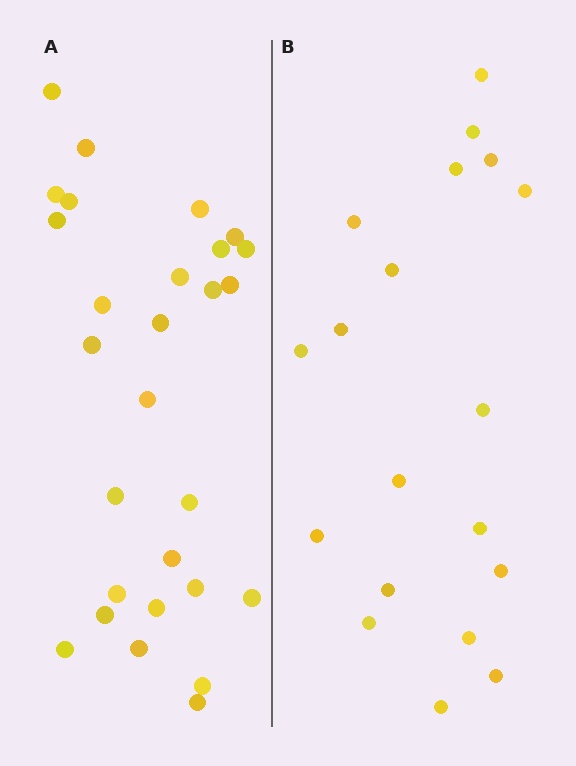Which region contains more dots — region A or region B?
Region A (the left region) has more dots.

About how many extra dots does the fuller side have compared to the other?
Region A has roughly 8 or so more dots than region B.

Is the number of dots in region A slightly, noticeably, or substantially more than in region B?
Region A has substantially more. The ratio is roughly 1.5 to 1.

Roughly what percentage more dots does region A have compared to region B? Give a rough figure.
About 45% more.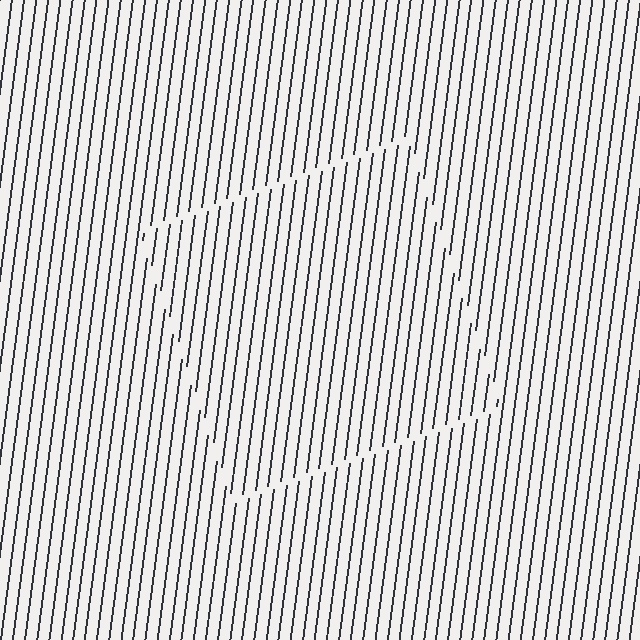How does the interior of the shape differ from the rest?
The interior of the shape contains the same grating, shifted by half a period — the contour is defined by the phase discontinuity where line-ends from the inner and outer gratings abut.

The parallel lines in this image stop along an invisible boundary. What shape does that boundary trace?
An illusory square. The interior of the shape contains the same grating, shifted by half a period — the contour is defined by the phase discontinuity where line-ends from the inner and outer gratings abut.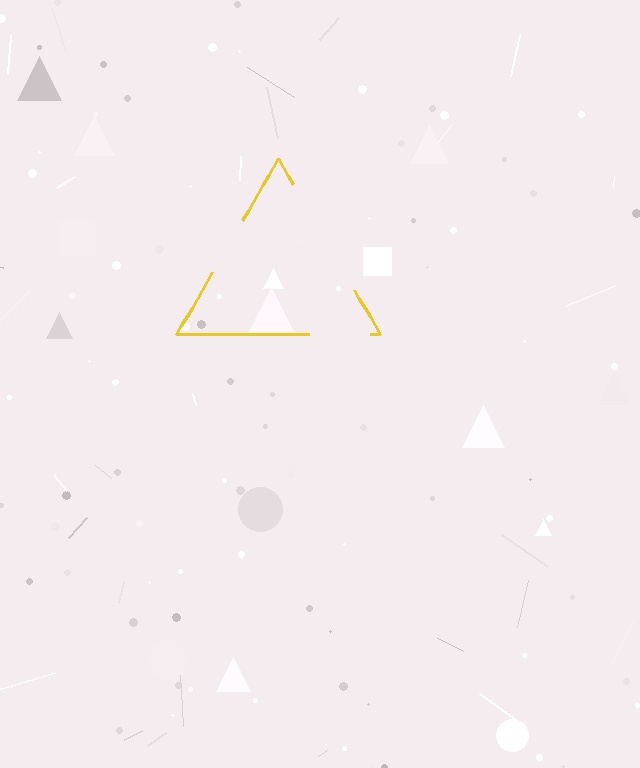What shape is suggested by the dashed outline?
The dashed outline suggests a triangle.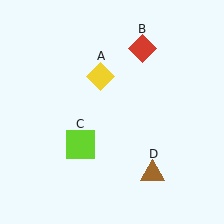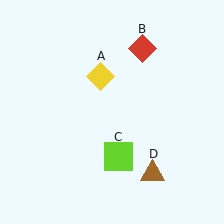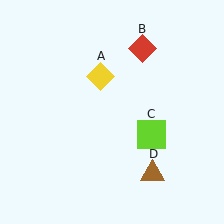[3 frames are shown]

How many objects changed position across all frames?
1 object changed position: lime square (object C).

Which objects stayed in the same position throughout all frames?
Yellow diamond (object A) and red diamond (object B) and brown triangle (object D) remained stationary.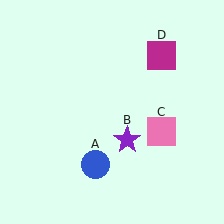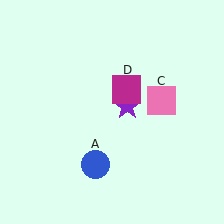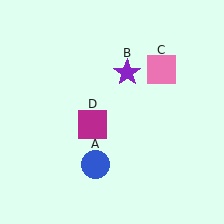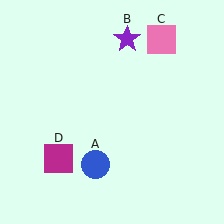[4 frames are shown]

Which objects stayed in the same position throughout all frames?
Blue circle (object A) remained stationary.